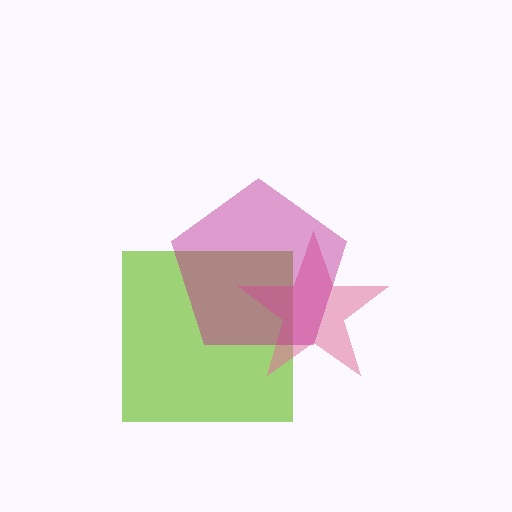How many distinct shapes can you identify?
There are 3 distinct shapes: a lime square, a pink star, a magenta pentagon.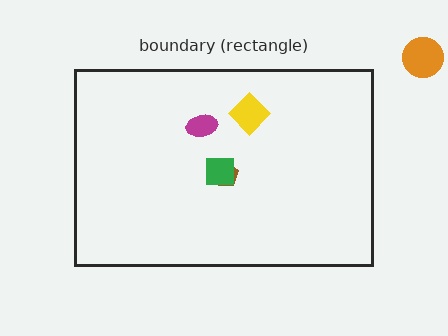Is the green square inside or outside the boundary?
Inside.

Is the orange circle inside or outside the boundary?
Outside.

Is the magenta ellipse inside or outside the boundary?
Inside.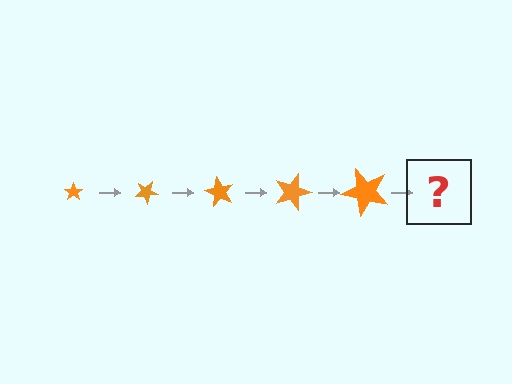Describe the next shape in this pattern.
It should be a star, larger than the previous one and rotated 150 degrees from the start.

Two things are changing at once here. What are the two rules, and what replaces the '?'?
The two rules are that the star grows larger each step and it rotates 30 degrees each step. The '?' should be a star, larger than the previous one and rotated 150 degrees from the start.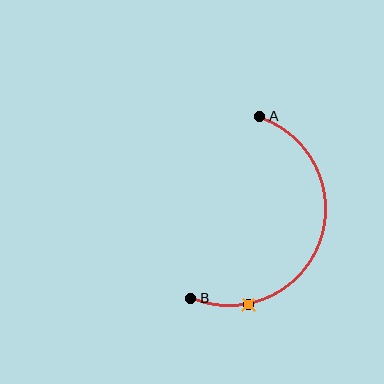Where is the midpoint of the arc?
The arc midpoint is the point on the curve farthest from the straight line joining A and B. It sits to the right of that line.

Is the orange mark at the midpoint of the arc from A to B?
No. The orange mark lies on the arc but is closer to endpoint B. The arc midpoint would be at the point on the curve equidistant along the arc from both A and B.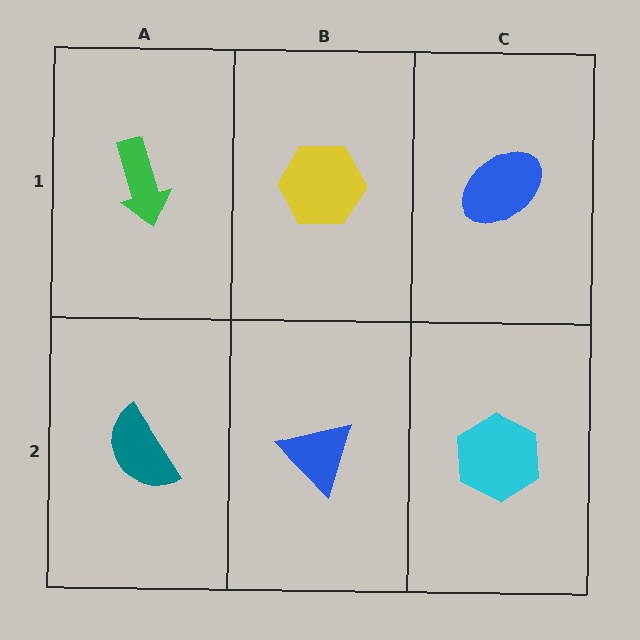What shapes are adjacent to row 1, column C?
A cyan hexagon (row 2, column C), a yellow hexagon (row 1, column B).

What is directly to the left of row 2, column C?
A blue triangle.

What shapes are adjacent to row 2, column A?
A green arrow (row 1, column A), a blue triangle (row 2, column B).